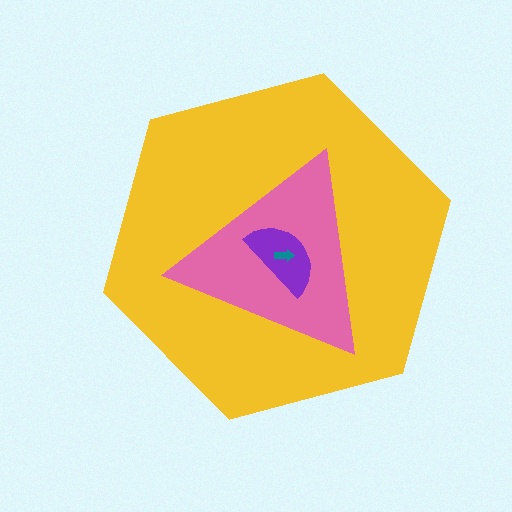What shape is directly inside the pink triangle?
The purple semicircle.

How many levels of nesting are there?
4.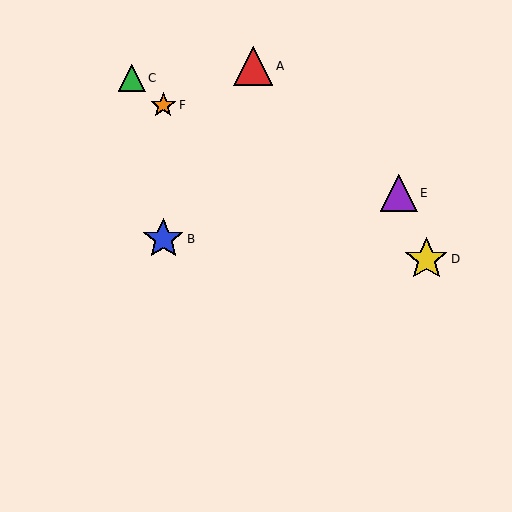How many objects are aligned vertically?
2 objects (B, F) are aligned vertically.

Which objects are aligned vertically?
Objects B, F are aligned vertically.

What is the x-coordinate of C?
Object C is at x≈132.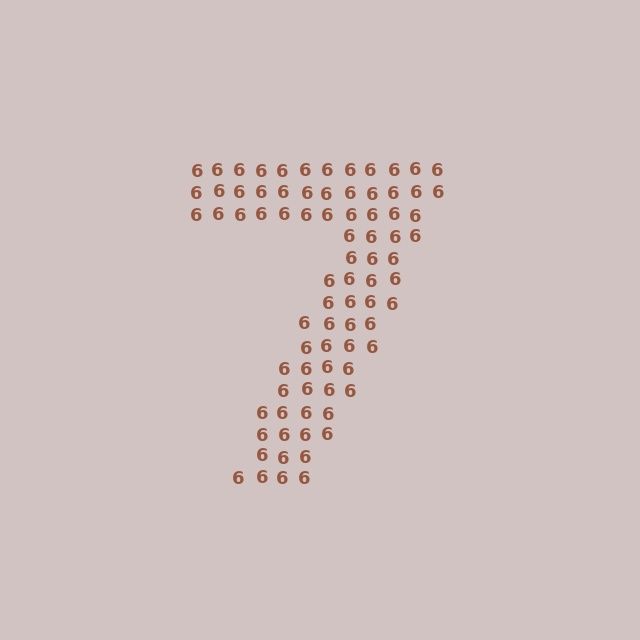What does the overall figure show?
The overall figure shows the digit 7.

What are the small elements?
The small elements are digit 6's.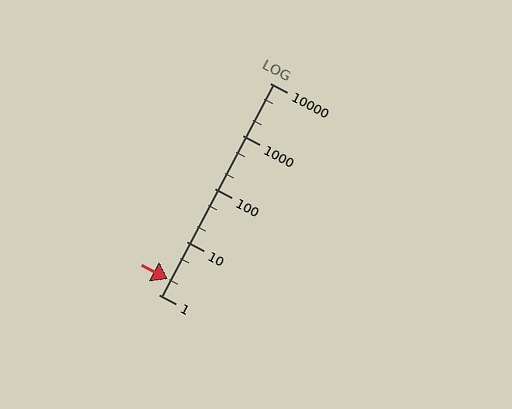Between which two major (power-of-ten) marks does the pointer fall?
The pointer is between 1 and 10.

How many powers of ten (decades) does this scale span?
The scale spans 4 decades, from 1 to 10000.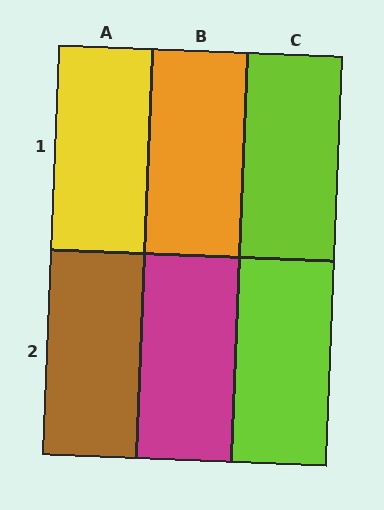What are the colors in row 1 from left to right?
Yellow, orange, lime.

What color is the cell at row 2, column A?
Brown.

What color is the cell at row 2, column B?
Magenta.